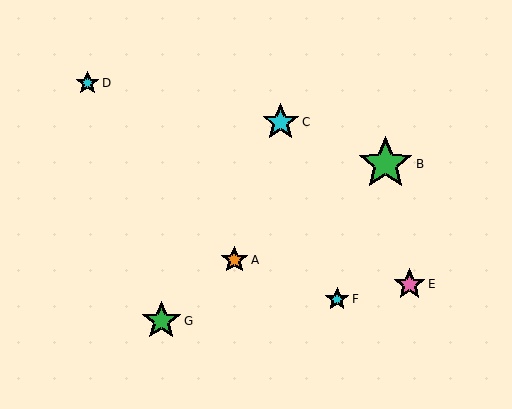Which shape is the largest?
The green star (labeled B) is the largest.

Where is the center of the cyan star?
The center of the cyan star is at (88, 83).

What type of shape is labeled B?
Shape B is a green star.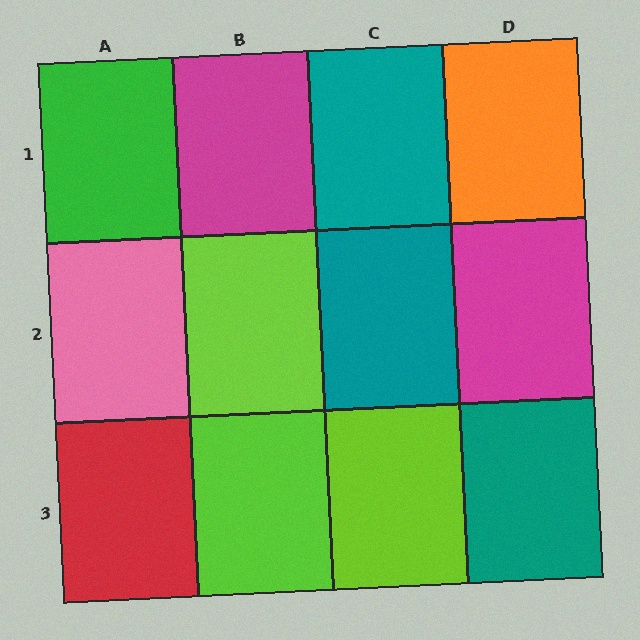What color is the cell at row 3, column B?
Lime.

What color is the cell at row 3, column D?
Teal.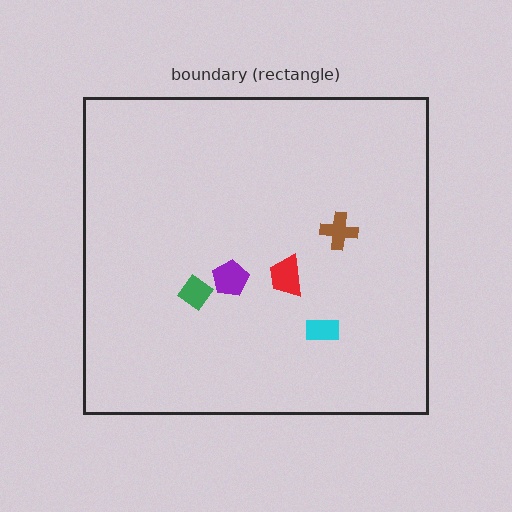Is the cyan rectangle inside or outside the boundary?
Inside.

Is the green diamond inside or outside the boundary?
Inside.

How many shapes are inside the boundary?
5 inside, 0 outside.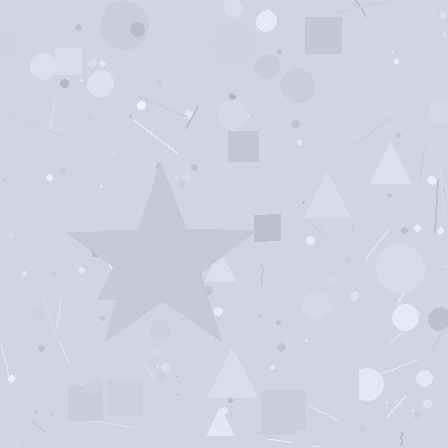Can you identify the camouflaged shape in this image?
The camouflaged shape is a star.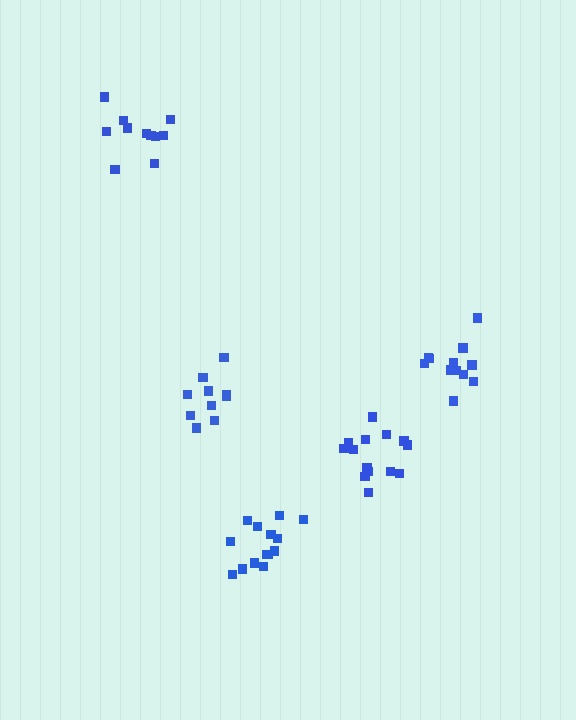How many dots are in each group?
Group 1: 10 dots, Group 2: 11 dots, Group 3: 14 dots, Group 4: 12 dots, Group 5: 14 dots (61 total).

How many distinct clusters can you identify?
There are 5 distinct clusters.